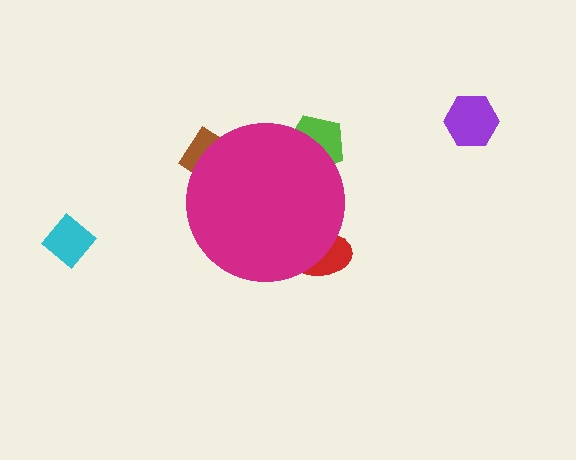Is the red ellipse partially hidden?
Yes, the red ellipse is partially hidden behind the magenta circle.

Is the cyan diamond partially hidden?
No, the cyan diamond is fully visible.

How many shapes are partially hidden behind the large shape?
3 shapes are partially hidden.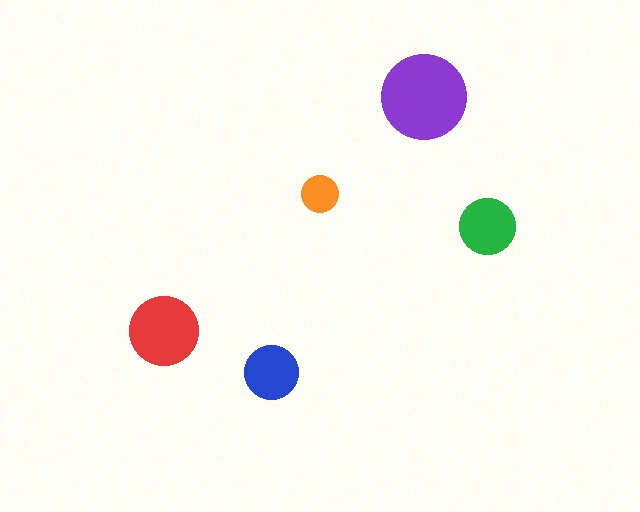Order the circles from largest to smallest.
the purple one, the red one, the green one, the blue one, the orange one.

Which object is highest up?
The purple circle is topmost.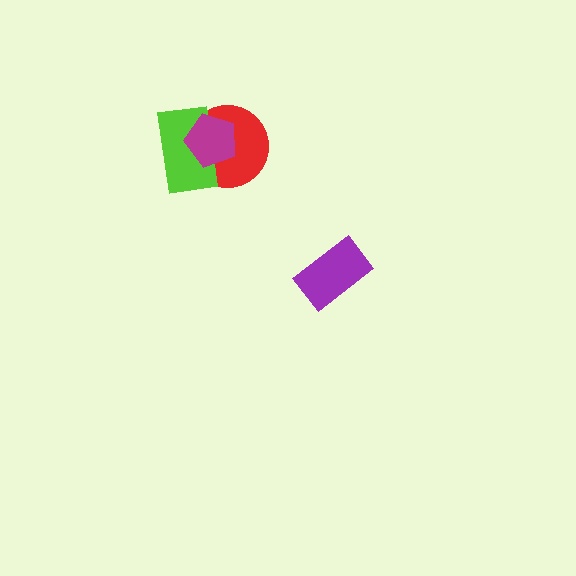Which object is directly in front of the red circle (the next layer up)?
The lime rectangle is directly in front of the red circle.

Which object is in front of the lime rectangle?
The magenta pentagon is in front of the lime rectangle.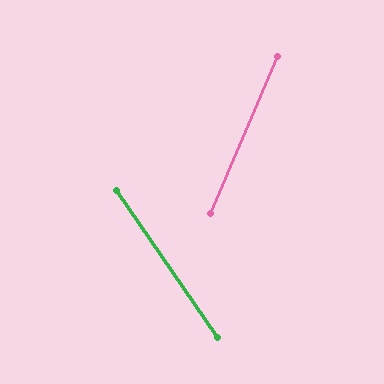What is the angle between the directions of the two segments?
Approximately 57 degrees.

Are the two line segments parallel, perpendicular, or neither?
Neither parallel nor perpendicular — they differ by about 57°.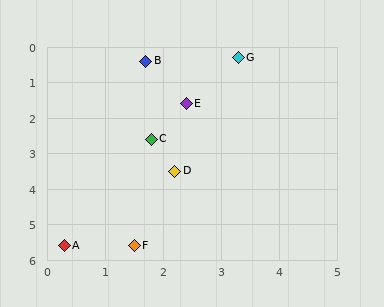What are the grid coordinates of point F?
Point F is at approximately (1.5, 5.6).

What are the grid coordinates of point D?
Point D is at approximately (2.2, 3.5).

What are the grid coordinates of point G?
Point G is at approximately (3.3, 0.3).